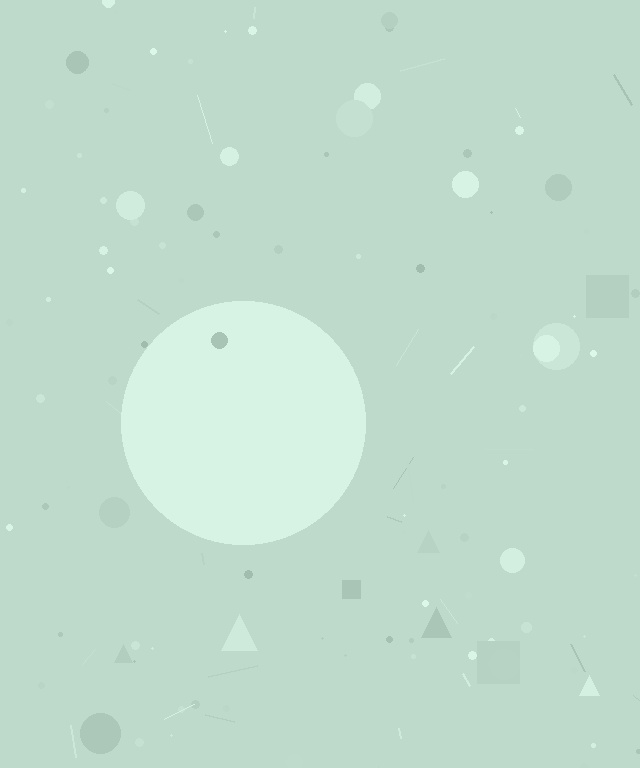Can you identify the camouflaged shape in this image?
The camouflaged shape is a circle.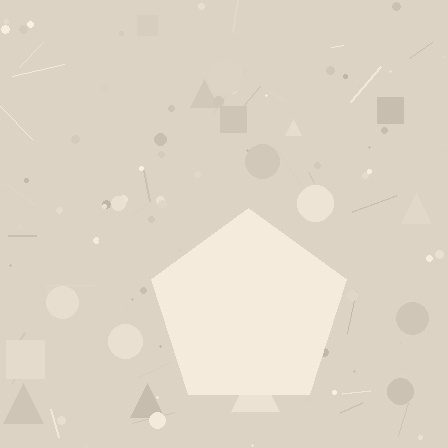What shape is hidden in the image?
A pentagon is hidden in the image.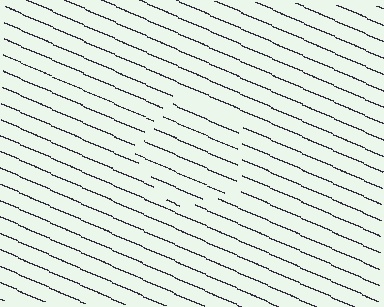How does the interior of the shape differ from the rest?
The interior of the shape contains the same grating, shifted by half a period — the contour is defined by the phase discontinuity where line-ends from the inner and outer gratings abut.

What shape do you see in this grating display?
An illusory pentagon. The interior of the shape contains the same grating, shifted by half a period — the contour is defined by the phase discontinuity where line-ends from the inner and outer gratings abut.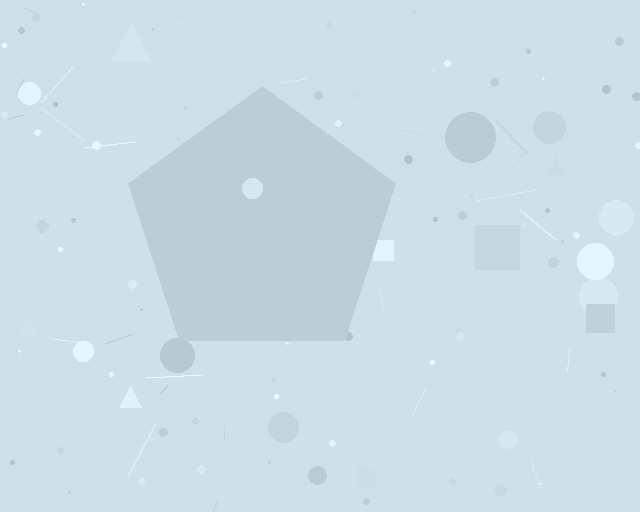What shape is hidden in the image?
A pentagon is hidden in the image.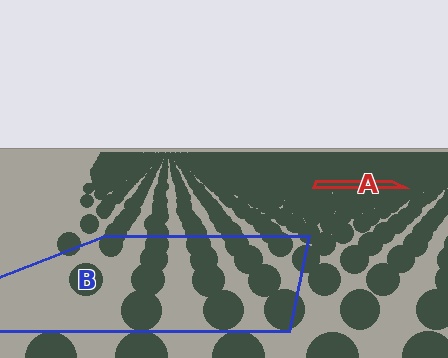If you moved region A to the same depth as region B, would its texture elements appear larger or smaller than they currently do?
They would appear larger. At a closer depth, the same texture elements are projected at a bigger on-screen size.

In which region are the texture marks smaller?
The texture marks are smaller in region A, because it is farther away.